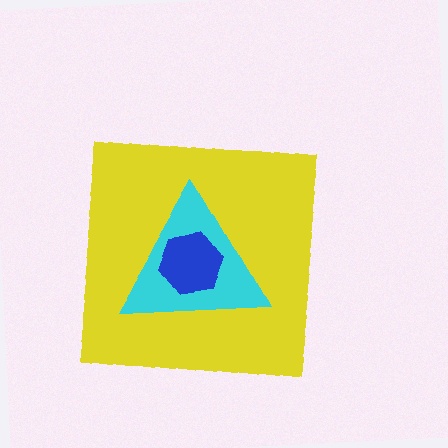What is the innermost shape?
The blue hexagon.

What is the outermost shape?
The yellow square.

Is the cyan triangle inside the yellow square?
Yes.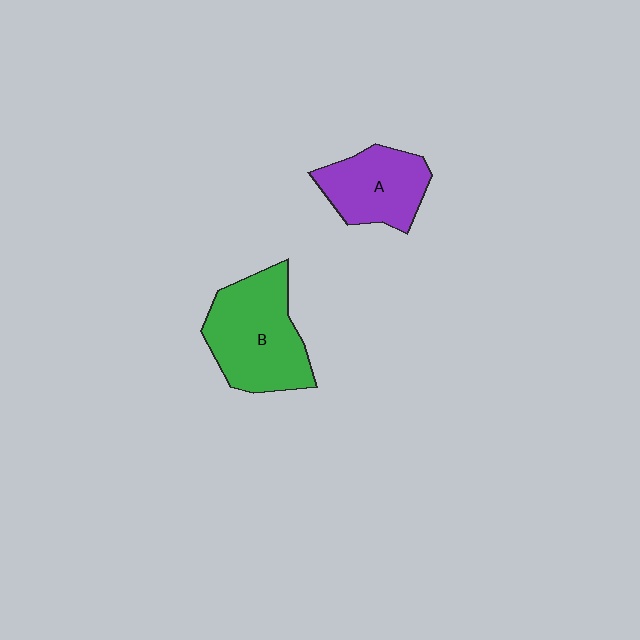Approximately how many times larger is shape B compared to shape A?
Approximately 1.4 times.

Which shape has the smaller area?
Shape A (purple).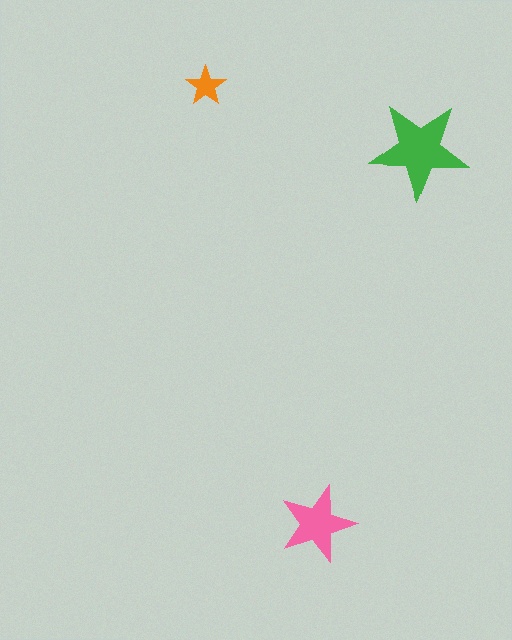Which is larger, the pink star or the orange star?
The pink one.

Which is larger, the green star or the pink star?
The green one.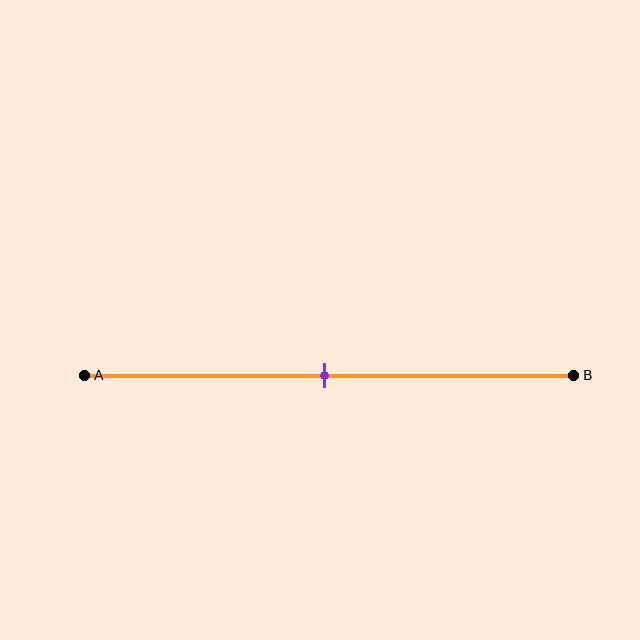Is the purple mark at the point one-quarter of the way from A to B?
No, the mark is at about 50% from A, not at the 25% one-quarter point.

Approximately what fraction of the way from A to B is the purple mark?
The purple mark is approximately 50% of the way from A to B.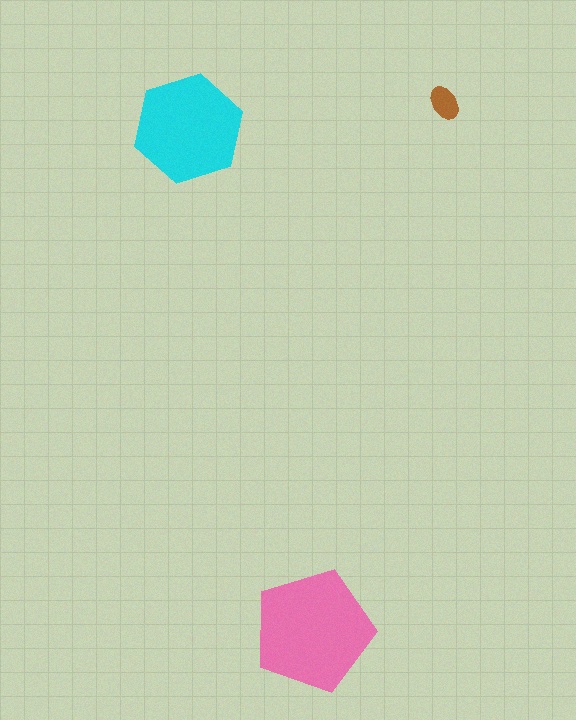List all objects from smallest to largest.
The brown ellipse, the cyan hexagon, the pink pentagon.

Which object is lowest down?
The pink pentagon is bottommost.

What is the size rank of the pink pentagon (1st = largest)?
1st.